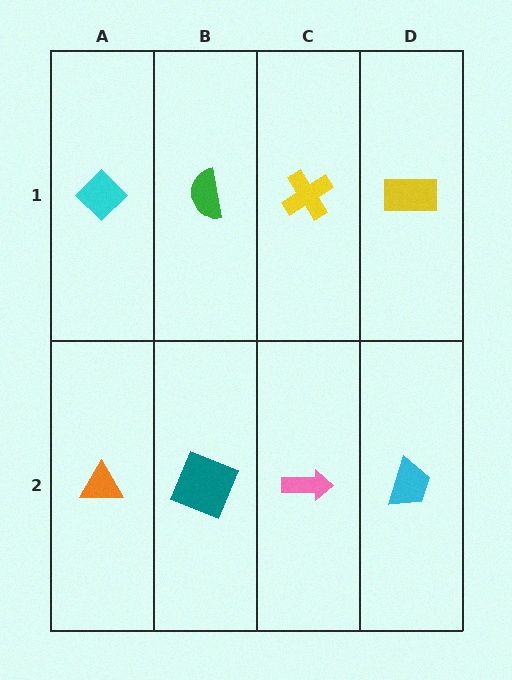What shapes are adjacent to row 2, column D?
A yellow rectangle (row 1, column D), a pink arrow (row 2, column C).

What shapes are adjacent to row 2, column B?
A green semicircle (row 1, column B), an orange triangle (row 2, column A), a pink arrow (row 2, column C).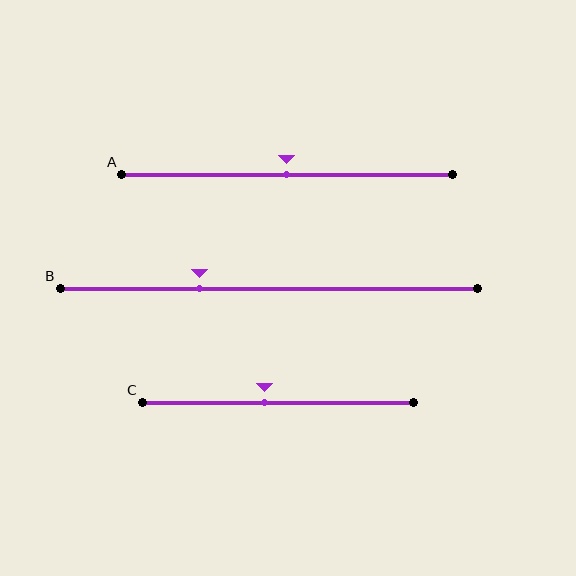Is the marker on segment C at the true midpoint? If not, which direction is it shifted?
No, the marker on segment C is shifted to the left by about 5% of the segment length.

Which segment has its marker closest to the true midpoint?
Segment A has its marker closest to the true midpoint.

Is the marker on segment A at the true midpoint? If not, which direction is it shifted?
Yes, the marker on segment A is at the true midpoint.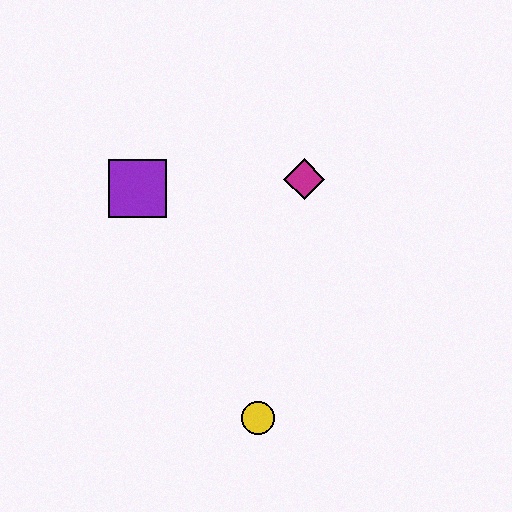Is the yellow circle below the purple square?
Yes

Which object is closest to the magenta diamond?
The purple square is closest to the magenta diamond.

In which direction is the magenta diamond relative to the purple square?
The magenta diamond is to the right of the purple square.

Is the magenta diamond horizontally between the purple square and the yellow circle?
No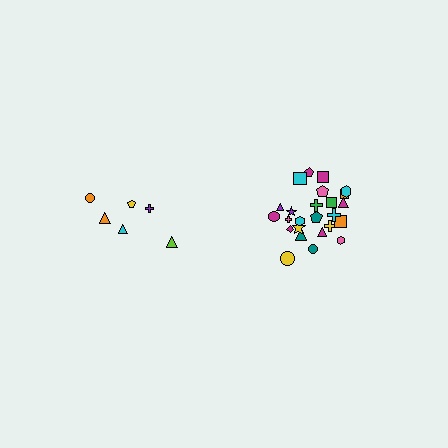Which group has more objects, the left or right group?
The right group.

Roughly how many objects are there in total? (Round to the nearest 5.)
Roughly 30 objects in total.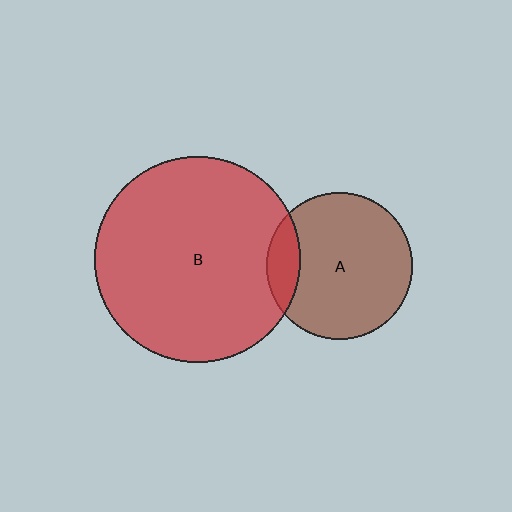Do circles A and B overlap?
Yes.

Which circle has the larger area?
Circle B (red).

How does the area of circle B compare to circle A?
Approximately 2.0 times.